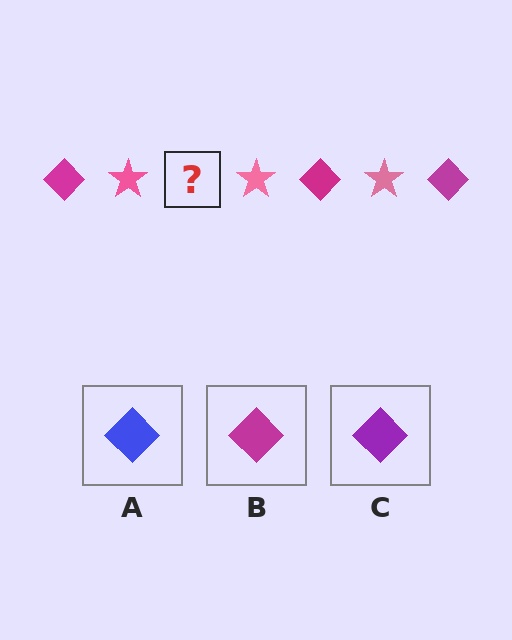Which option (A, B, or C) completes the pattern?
B.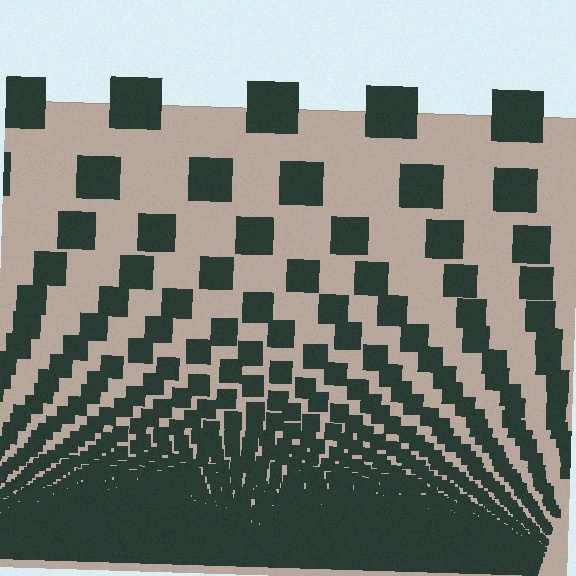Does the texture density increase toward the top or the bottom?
Density increases toward the bottom.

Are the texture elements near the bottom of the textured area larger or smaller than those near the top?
Smaller. The gradient is inverted — elements near the bottom are smaller and denser.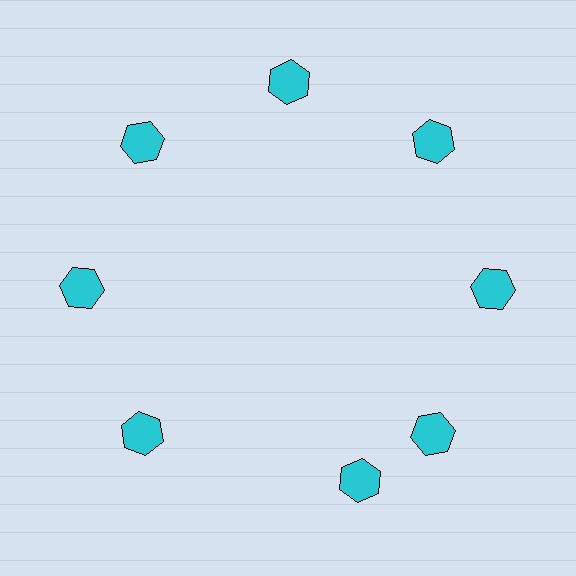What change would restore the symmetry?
The symmetry would be restored by rotating it back into even spacing with its neighbors so that all 8 hexagons sit at equal angles and equal distance from the center.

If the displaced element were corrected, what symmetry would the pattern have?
It would have 8-fold rotational symmetry — the pattern would map onto itself every 45 degrees.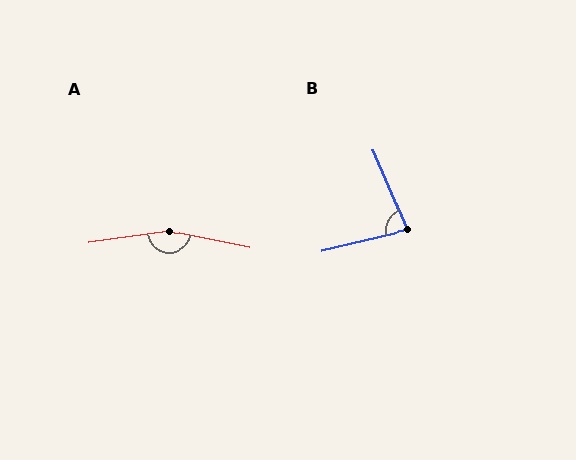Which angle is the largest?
A, at approximately 160 degrees.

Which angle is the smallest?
B, at approximately 80 degrees.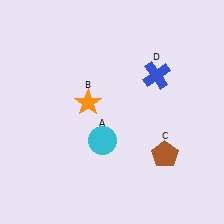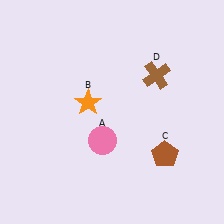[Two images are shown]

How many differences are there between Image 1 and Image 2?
There are 2 differences between the two images.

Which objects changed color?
A changed from cyan to pink. D changed from blue to brown.